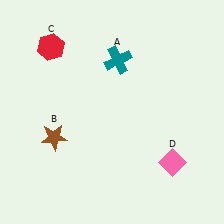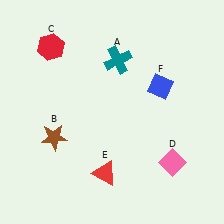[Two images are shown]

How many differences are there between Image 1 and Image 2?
There are 2 differences between the two images.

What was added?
A red triangle (E), a blue diamond (F) were added in Image 2.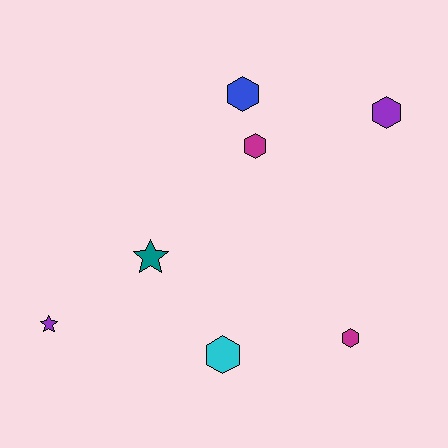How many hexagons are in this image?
There are 5 hexagons.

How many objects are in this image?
There are 7 objects.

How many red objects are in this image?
There are no red objects.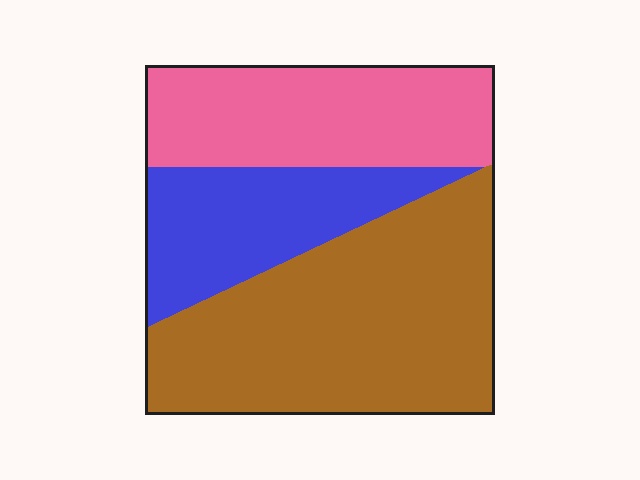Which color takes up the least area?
Blue, at roughly 20%.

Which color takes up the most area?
Brown, at roughly 50%.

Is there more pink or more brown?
Brown.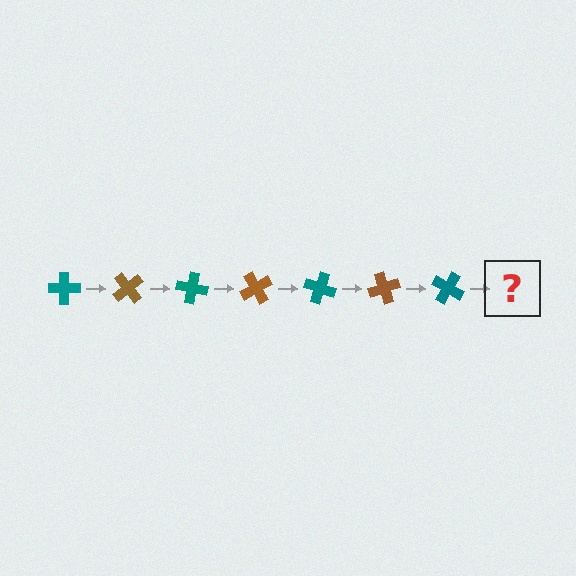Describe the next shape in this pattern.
It should be a brown cross, rotated 350 degrees from the start.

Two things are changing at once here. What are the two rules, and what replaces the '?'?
The two rules are that it rotates 50 degrees each step and the color cycles through teal and brown. The '?' should be a brown cross, rotated 350 degrees from the start.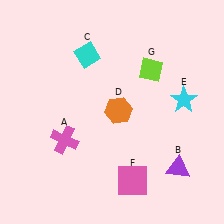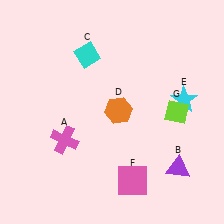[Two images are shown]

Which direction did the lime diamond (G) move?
The lime diamond (G) moved down.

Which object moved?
The lime diamond (G) moved down.